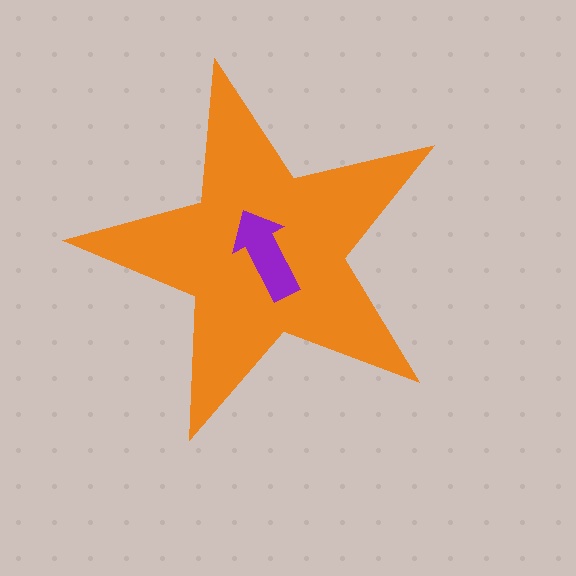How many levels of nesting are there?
2.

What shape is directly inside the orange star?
The purple arrow.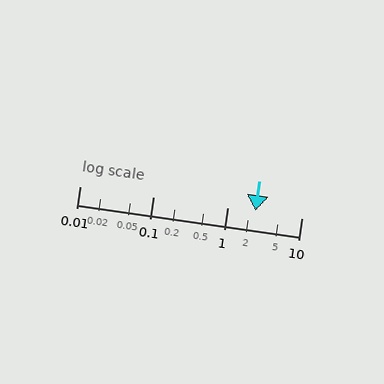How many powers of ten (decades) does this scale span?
The scale spans 3 decades, from 0.01 to 10.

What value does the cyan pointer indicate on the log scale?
The pointer indicates approximately 2.4.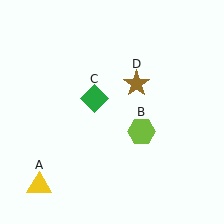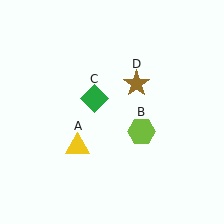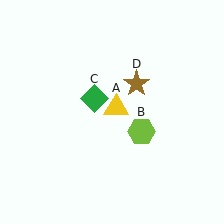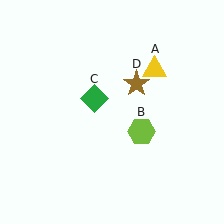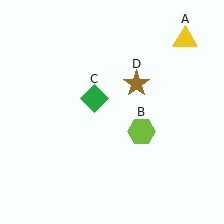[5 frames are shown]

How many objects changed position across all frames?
1 object changed position: yellow triangle (object A).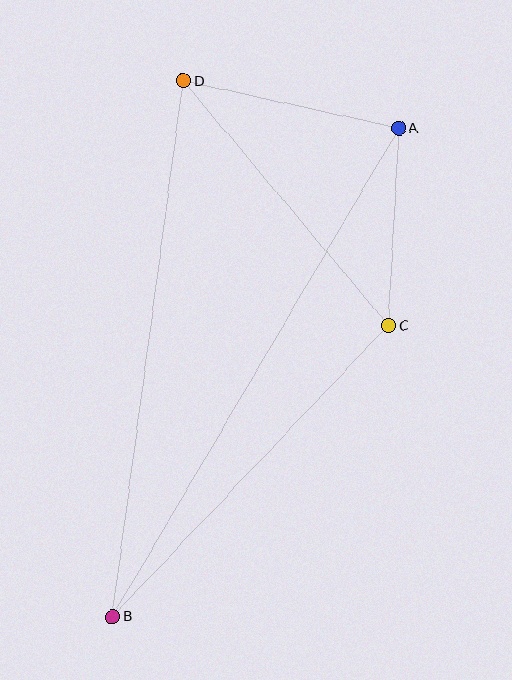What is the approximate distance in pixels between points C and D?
The distance between C and D is approximately 319 pixels.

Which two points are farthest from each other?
Points A and B are farthest from each other.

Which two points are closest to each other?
Points A and C are closest to each other.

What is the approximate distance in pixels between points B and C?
The distance between B and C is approximately 401 pixels.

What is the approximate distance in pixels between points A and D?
The distance between A and D is approximately 221 pixels.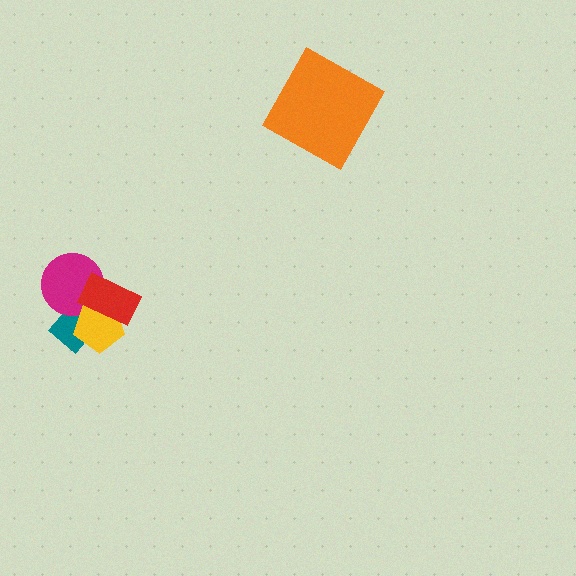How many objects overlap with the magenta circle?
3 objects overlap with the magenta circle.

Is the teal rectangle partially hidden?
Yes, it is partially covered by another shape.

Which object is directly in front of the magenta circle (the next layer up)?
The yellow pentagon is directly in front of the magenta circle.